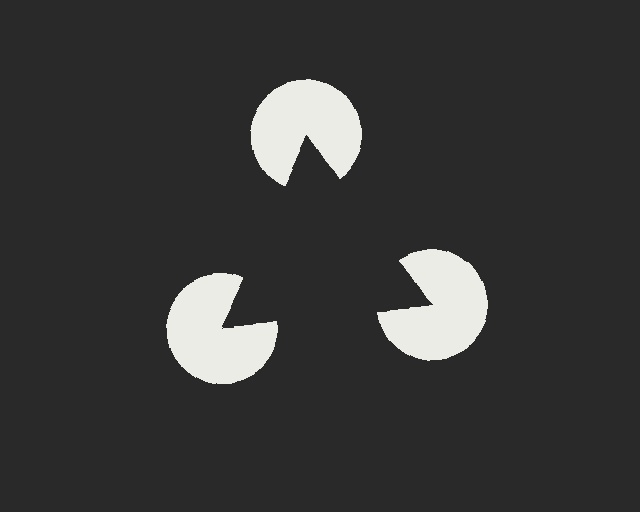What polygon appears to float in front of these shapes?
An illusory triangle — its edges are inferred from the aligned wedge cuts in the pac-man discs, not physically drawn.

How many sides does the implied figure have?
3 sides.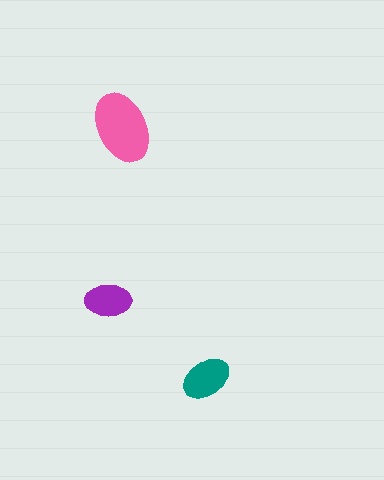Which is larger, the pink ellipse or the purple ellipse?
The pink one.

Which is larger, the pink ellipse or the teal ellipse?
The pink one.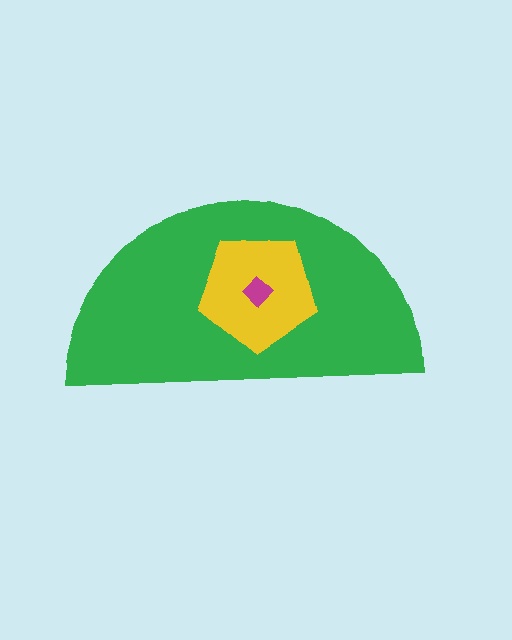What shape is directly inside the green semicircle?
The yellow pentagon.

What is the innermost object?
The magenta diamond.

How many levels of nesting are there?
3.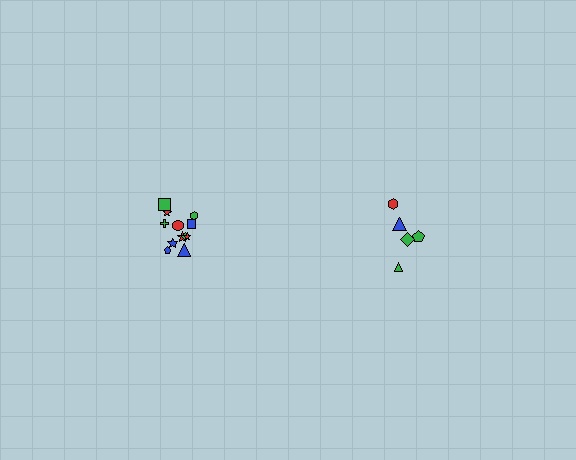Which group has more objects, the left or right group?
The left group.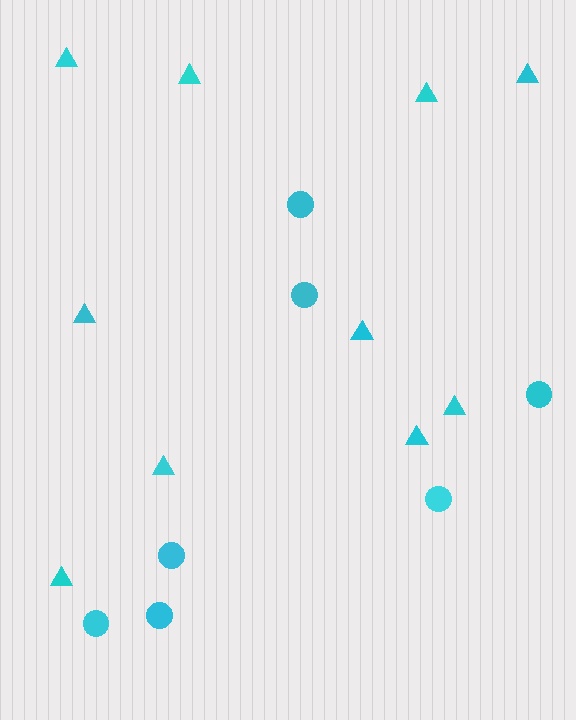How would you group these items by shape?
There are 2 groups: one group of circles (7) and one group of triangles (10).